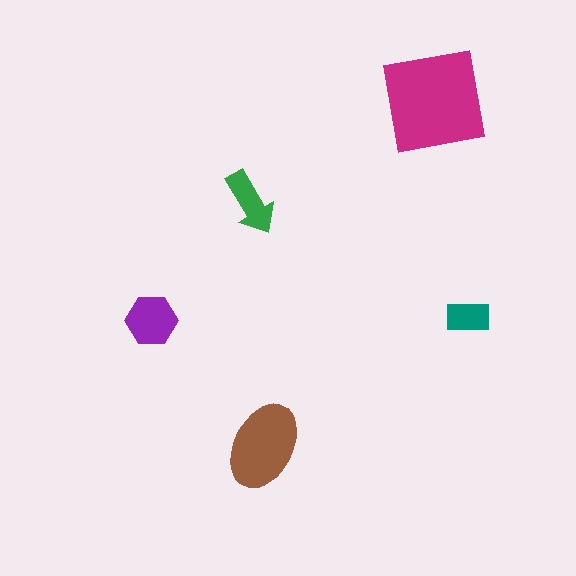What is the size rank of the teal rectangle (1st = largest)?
5th.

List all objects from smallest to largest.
The teal rectangle, the green arrow, the purple hexagon, the brown ellipse, the magenta square.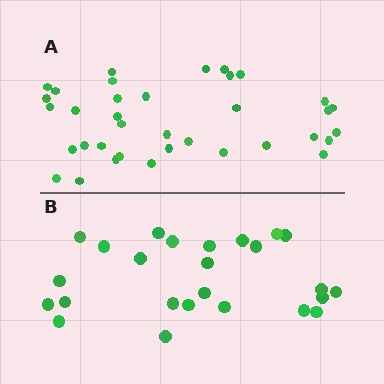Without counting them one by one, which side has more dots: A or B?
Region A (the top region) has more dots.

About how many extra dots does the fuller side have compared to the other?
Region A has roughly 12 or so more dots than region B.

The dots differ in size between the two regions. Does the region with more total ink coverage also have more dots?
No. Region B has more total ink coverage because its dots are larger, but region A actually contains more individual dots. Total area can be misleading — the number of items is what matters here.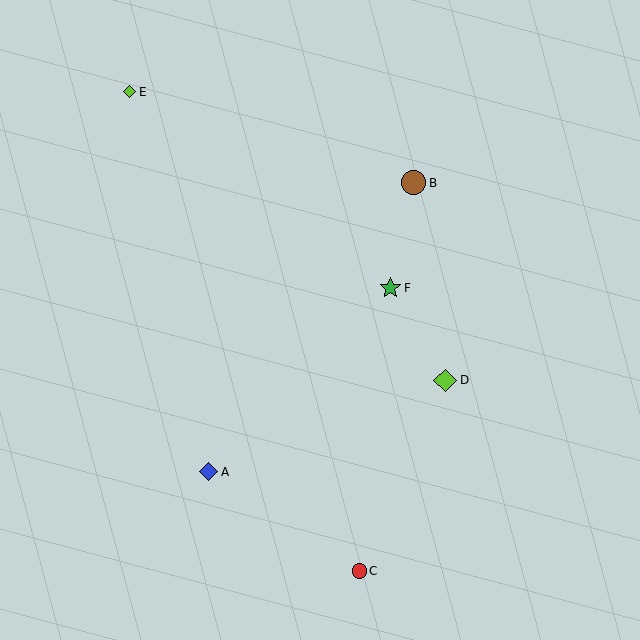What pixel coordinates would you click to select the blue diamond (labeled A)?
Click at (208, 472) to select the blue diamond A.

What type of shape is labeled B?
Shape B is a brown circle.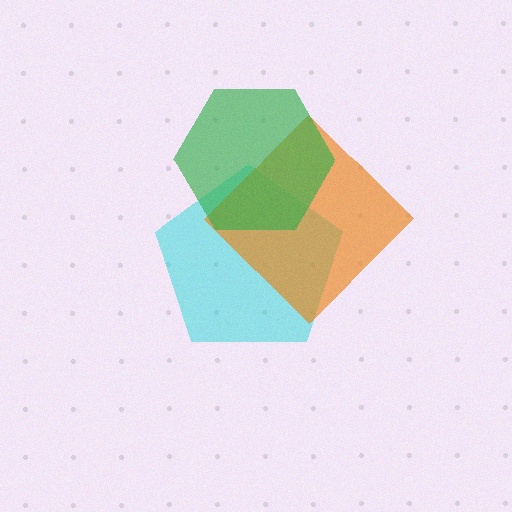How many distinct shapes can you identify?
There are 3 distinct shapes: a cyan pentagon, an orange diamond, a green hexagon.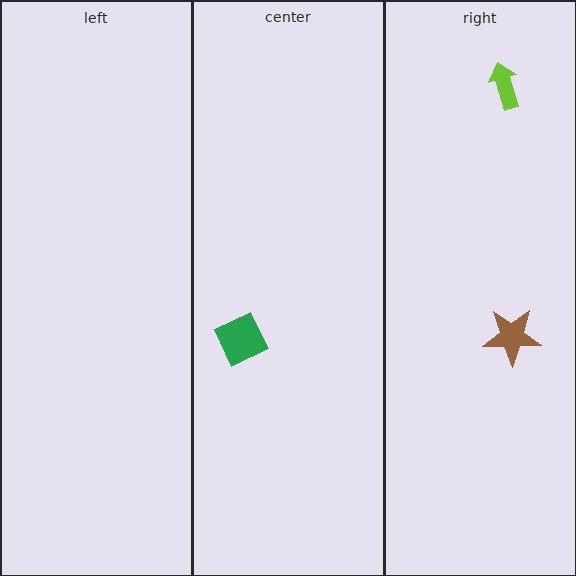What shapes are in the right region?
The brown star, the lime arrow.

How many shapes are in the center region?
1.